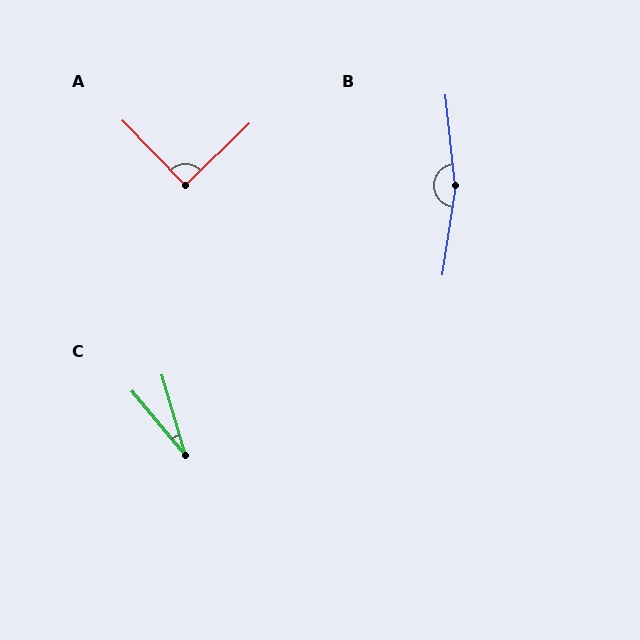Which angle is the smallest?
C, at approximately 24 degrees.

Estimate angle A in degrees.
Approximately 90 degrees.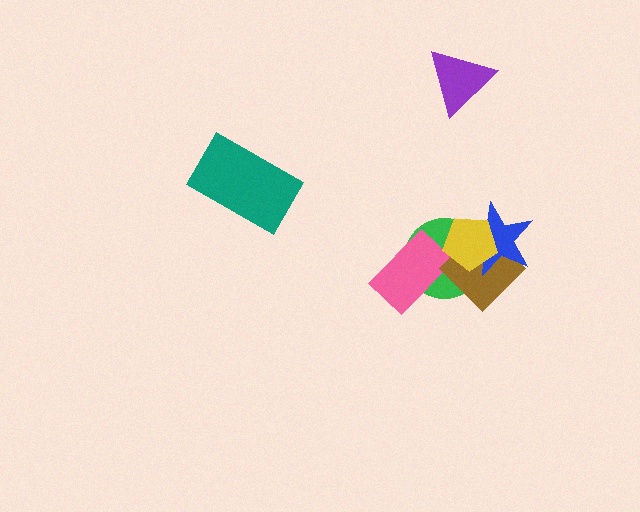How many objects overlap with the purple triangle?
0 objects overlap with the purple triangle.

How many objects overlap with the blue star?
3 objects overlap with the blue star.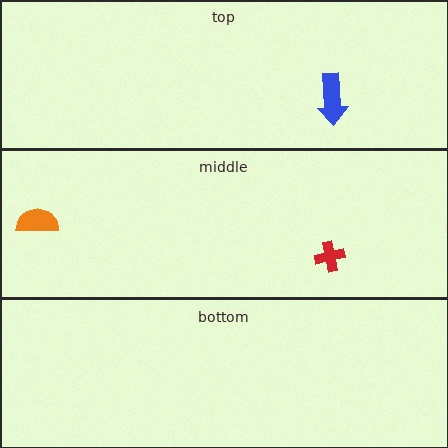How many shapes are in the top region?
1.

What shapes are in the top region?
The blue arrow.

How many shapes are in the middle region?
2.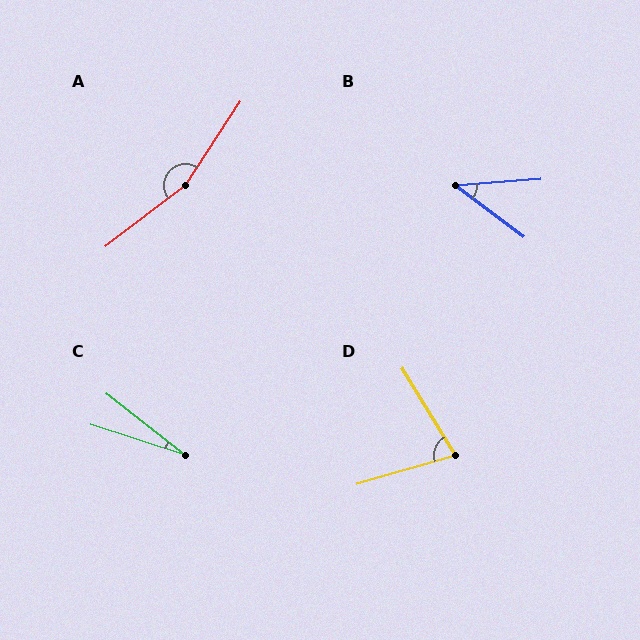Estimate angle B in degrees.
Approximately 41 degrees.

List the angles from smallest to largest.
C (20°), B (41°), D (75°), A (161°).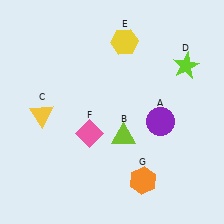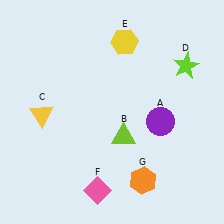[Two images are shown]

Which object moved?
The pink diamond (F) moved down.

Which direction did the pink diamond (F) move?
The pink diamond (F) moved down.